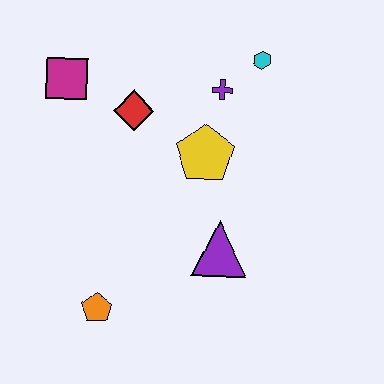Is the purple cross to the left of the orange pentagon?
No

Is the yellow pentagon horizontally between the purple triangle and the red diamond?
Yes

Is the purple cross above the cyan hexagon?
No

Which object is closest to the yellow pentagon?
The purple cross is closest to the yellow pentagon.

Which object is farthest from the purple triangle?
The magenta square is farthest from the purple triangle.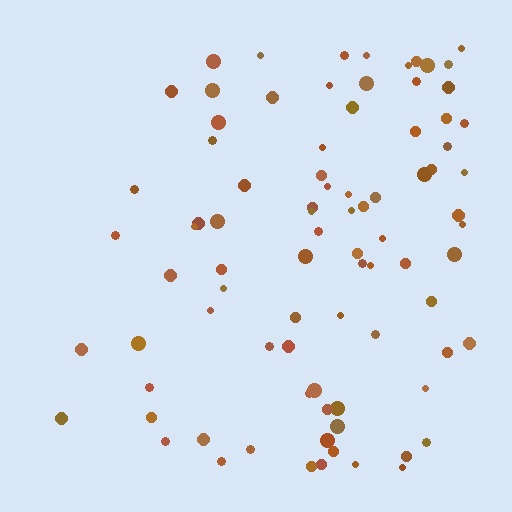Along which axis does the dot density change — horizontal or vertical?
Horizontal.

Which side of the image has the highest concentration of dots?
The right.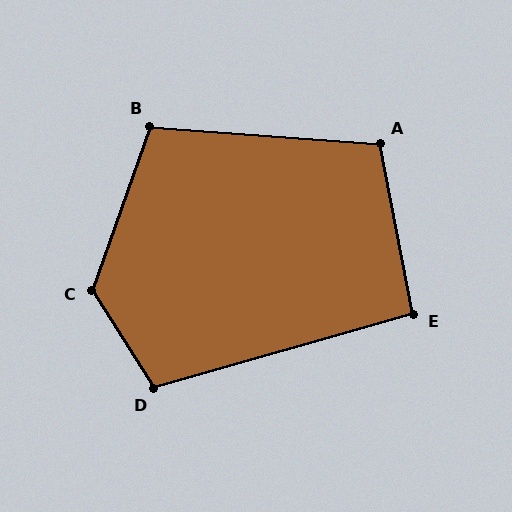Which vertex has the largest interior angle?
C, at approximately 129 degrees.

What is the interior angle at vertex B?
Approximately 105 degrees (obtuse).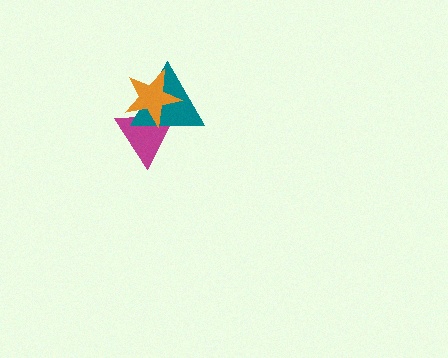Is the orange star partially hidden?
No, no other shape covers it.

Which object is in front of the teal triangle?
The orange star is in front of the teal triangle.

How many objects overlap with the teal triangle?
2 objects overlap with the teal triangle.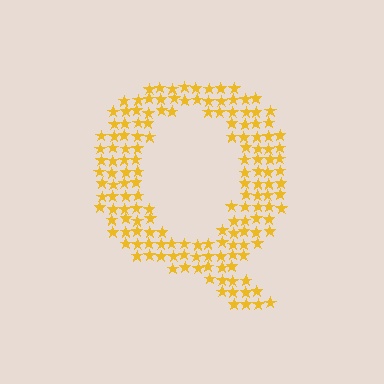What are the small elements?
The small elements are stars.